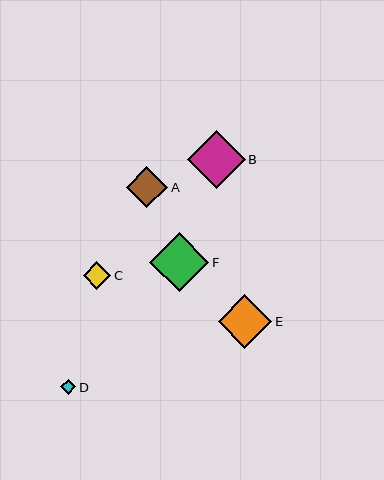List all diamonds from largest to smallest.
From largest to smallest: F, B, E, A, C, D.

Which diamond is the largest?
Diamond F is the largest with a size of approximately 59 pixels.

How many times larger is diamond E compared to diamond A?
Diamond E is approximately 1.3 times the size of diamond A.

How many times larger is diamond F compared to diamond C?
Diamond F is approximately 2.1 times the size of diamond C.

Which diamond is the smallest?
Diamond D is the smallest with a size of approximately 15 pixels.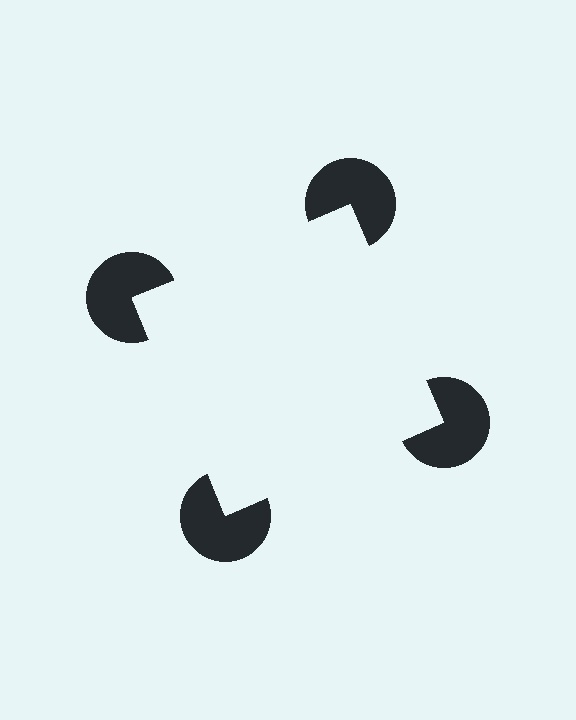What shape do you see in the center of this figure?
An illusory square — its edges are inferred from the aligned wedge cuts in the pac-man discs, not physically drawn.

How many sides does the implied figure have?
4 sides.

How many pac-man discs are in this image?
There are 4 — one at each vertex of the illusory square.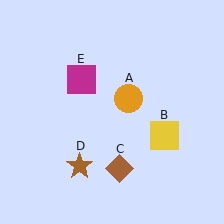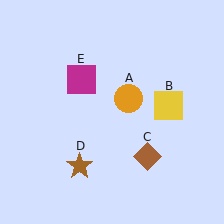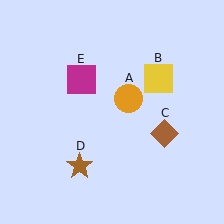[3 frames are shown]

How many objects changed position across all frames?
2 objects changed position: yellow square (object B), brown diamond (object C).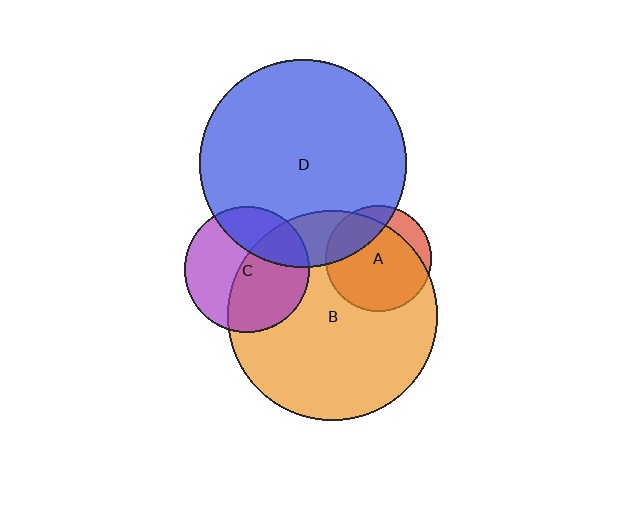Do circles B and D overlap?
Yes.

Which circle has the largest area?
Circle B (orange).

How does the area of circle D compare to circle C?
Approximately 2.7 times.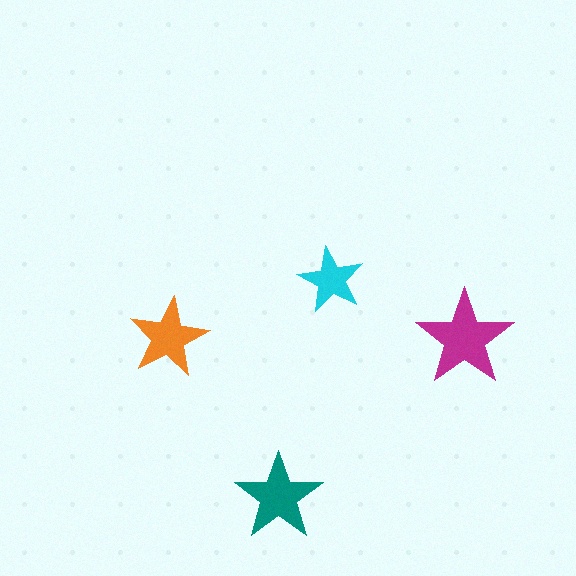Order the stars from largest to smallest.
the magenta one, the teal one, the orange one, the cyan one.